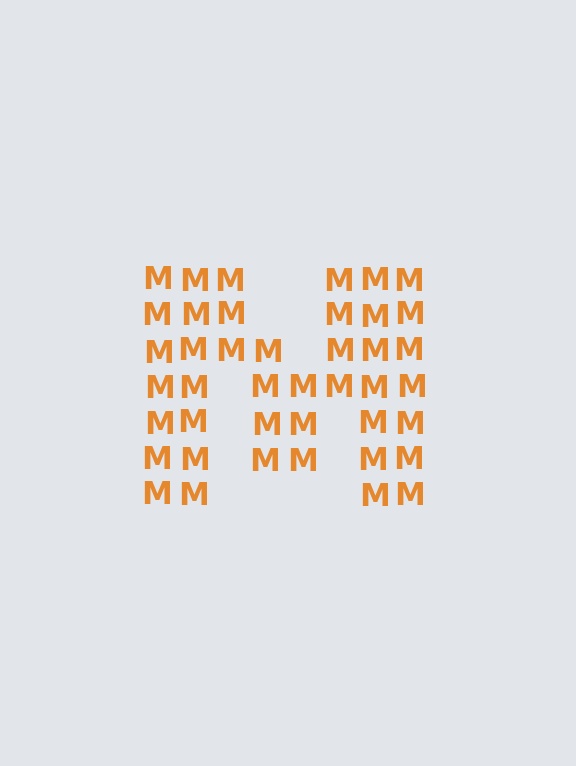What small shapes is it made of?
It is made of small letter M's.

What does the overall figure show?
The overall figure shows the letter M.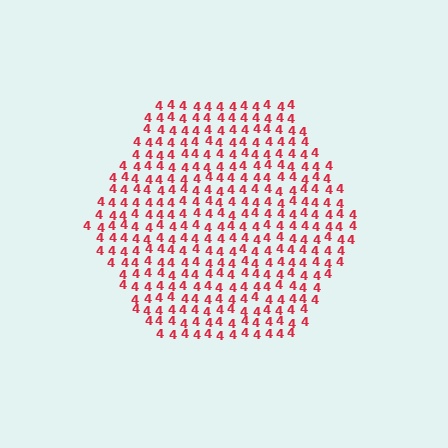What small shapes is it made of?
It is made of small digit 4's.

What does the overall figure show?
The overall figure shows a hexagon.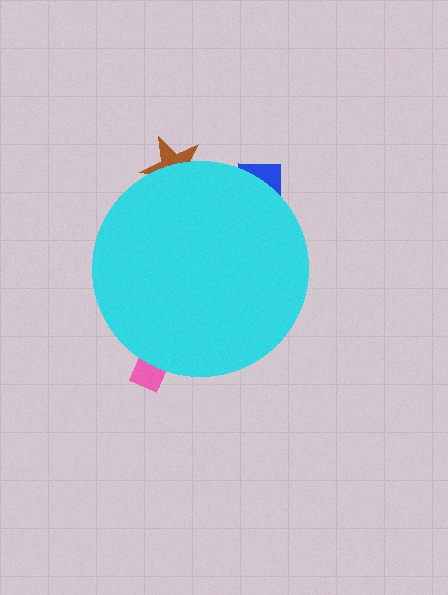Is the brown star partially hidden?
Yes, the brown star is partially hidden behind the cyan circle.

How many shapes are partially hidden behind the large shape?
3 shapes are partially hidden.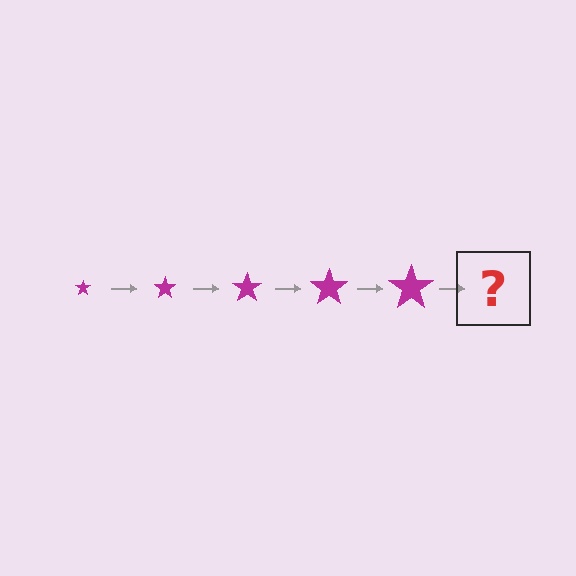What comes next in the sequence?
The next element should be a magenta star, larger than the previous one.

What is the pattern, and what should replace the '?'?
The pattern is that the star gets progressively larger each step. The '?' should be a magenta star, larger than the previous one.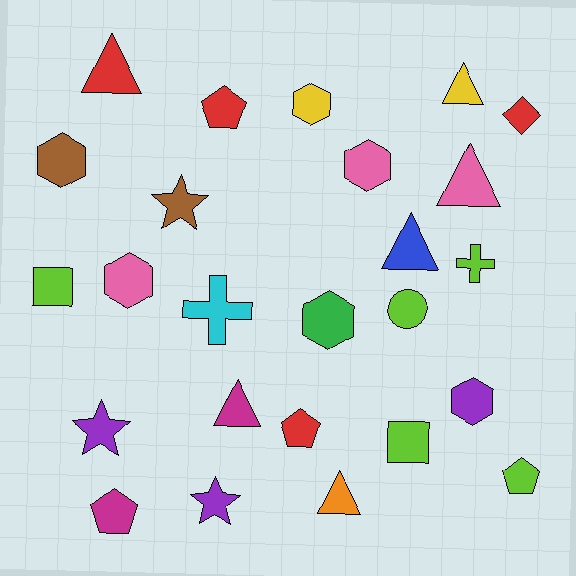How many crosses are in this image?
There are 2 crosses.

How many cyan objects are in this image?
There is 1 cyan object.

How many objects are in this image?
There are 25 objects.